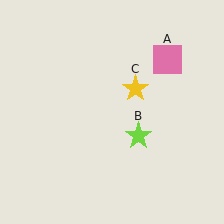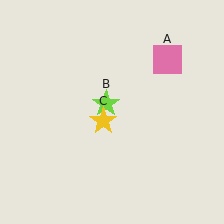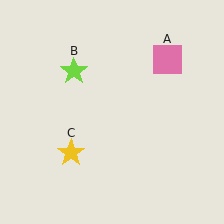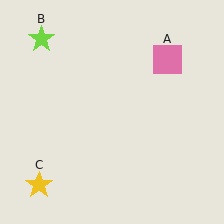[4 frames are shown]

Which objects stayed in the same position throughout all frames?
Pink square (object A) remained stationary.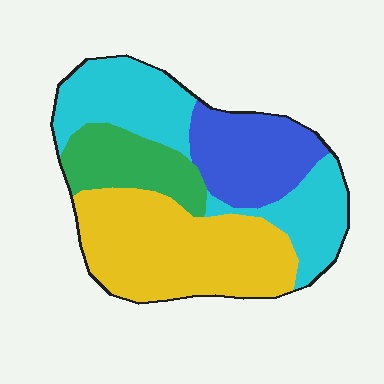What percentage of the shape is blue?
Blue covers roughly 20% of the shape.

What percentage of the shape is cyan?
Cyan takes up about one third (1/3) of the shape.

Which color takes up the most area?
Yellow, at roughly 35%.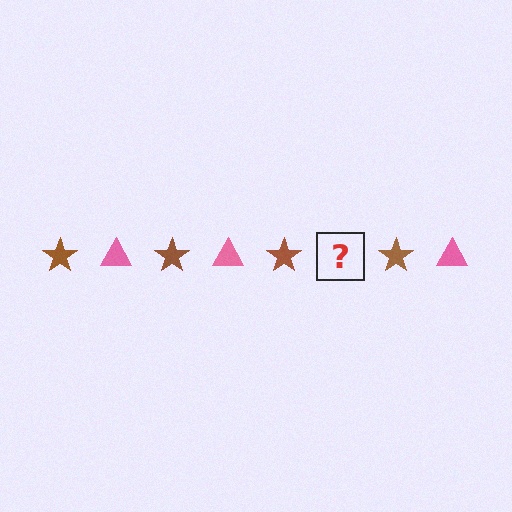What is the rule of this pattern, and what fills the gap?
The rule is that the pattern alternates between brown star and pink triangle. The gap should be filled with a pink triangle.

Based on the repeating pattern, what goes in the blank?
The blank should be a pink triangle.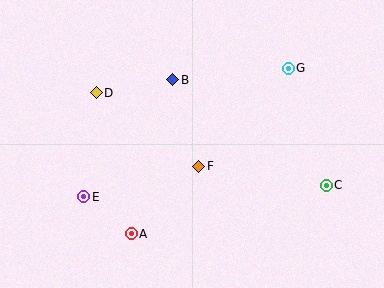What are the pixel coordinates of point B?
Point B is at (173, 80).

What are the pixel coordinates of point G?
Point G is at (288, 68).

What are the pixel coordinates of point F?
Point F is at (199, 166).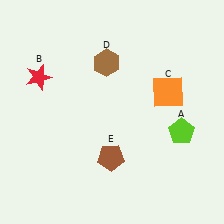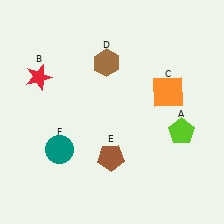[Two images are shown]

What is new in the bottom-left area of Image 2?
A teal circle (F) was added in the bottom-left area of Image 2.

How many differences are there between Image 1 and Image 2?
There is 1 difference between the two images.